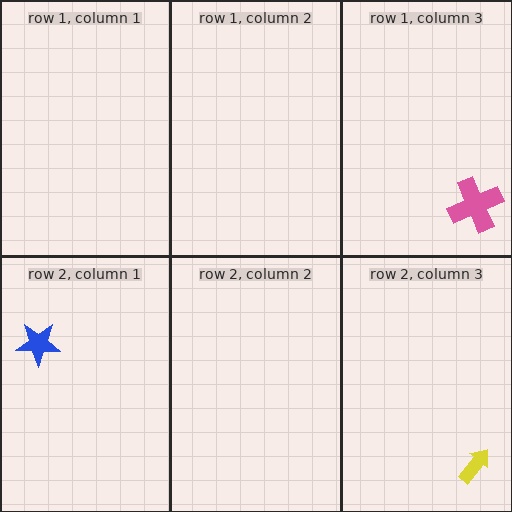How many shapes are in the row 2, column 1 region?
1.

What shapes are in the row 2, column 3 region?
The yellow arrow.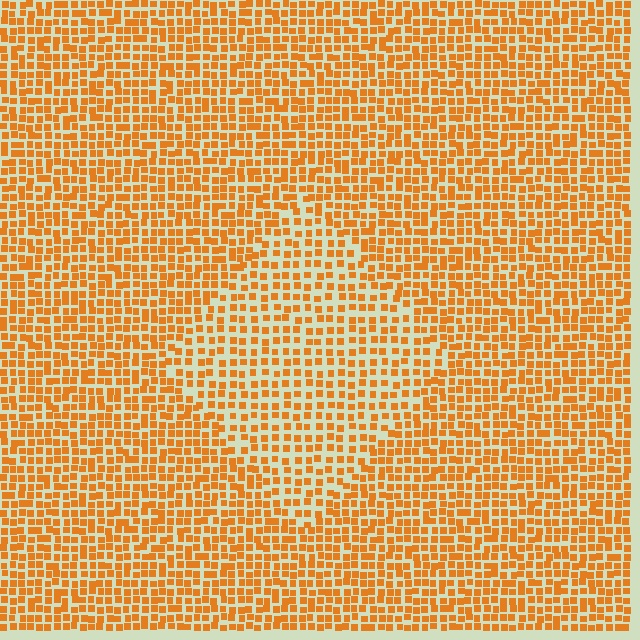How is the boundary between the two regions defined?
The boundary is defined by a change in element density (approximately 1.5x ratio). All elements are the same color, size, and shape.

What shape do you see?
I see a diamond.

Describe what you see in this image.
The image contains small orange elements arranged at two different densities. A diamond-shaped region is visible where the elements are less densely packed than the surrounding area.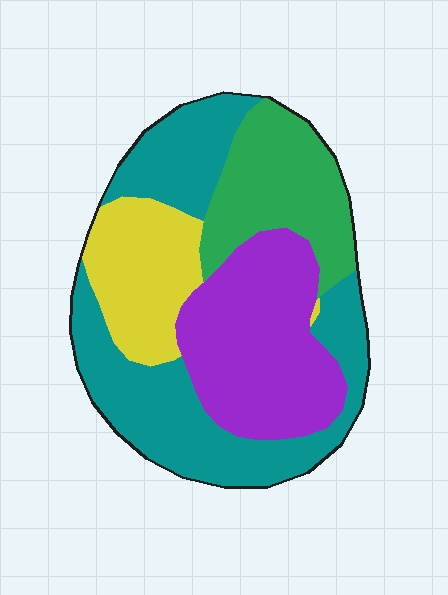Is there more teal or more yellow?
Teal.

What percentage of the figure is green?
Green covers 19% of the figure.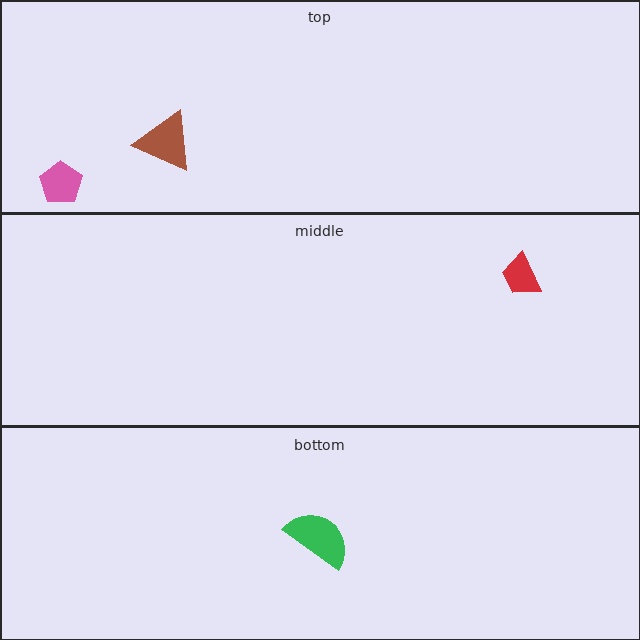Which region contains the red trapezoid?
The middle region.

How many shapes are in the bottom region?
1.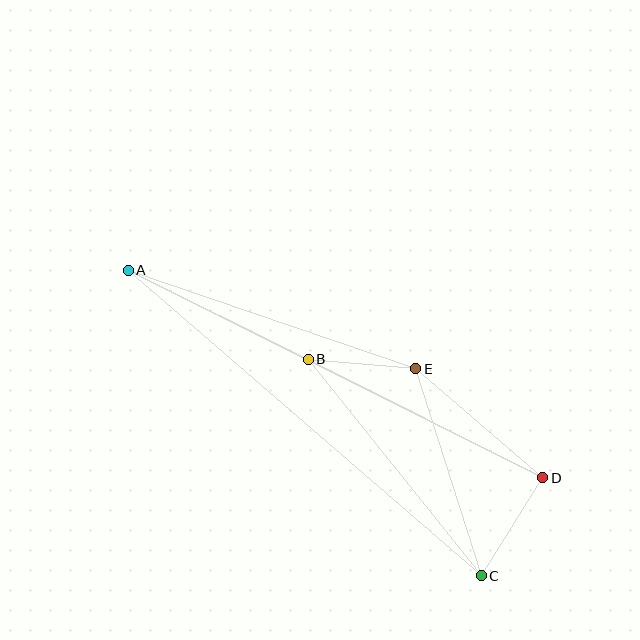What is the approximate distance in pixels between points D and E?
The distance between D and E is approximately 167 pixels.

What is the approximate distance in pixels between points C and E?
The distance between C and E is approximately 217 pixels.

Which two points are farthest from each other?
Points A and C are farthest from each other.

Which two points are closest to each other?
Points B and E are closest to each other.